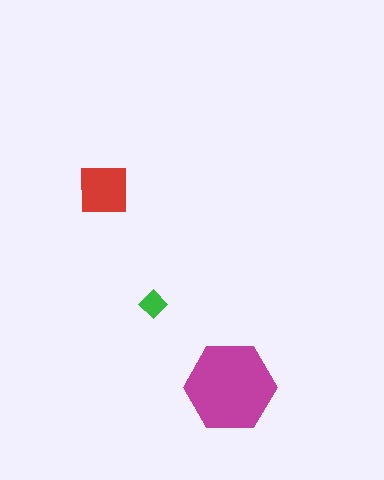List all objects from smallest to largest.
The green diamond, the red square, the magenta hexagon.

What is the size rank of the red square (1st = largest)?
2nd.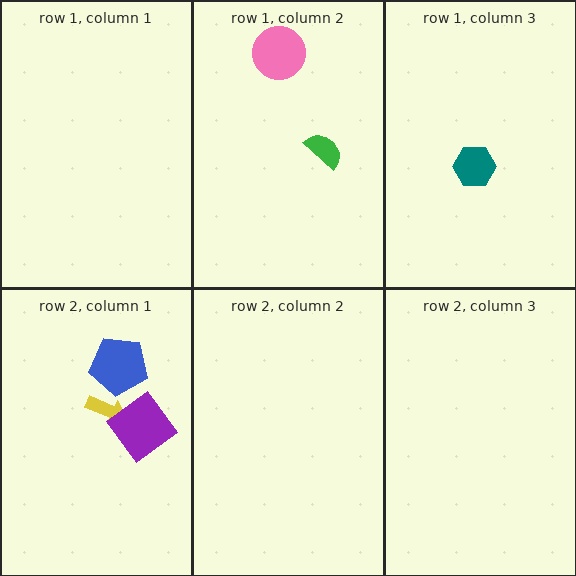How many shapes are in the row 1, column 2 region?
2.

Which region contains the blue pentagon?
The row 2, column 1 region.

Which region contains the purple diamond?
The row 2, column 1 region.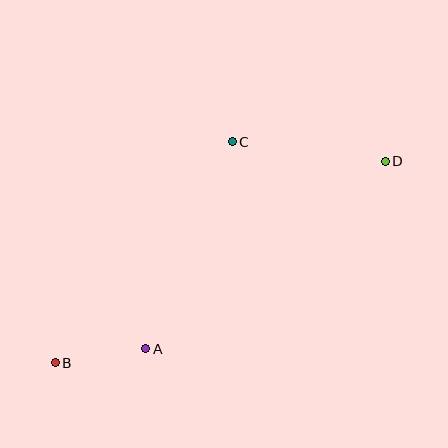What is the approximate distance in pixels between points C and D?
The distance between C and D is approximately 154 pixels.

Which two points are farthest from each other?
Points B and D are farthest from each other.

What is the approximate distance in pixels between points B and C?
The distance between B and C is approximately 283 pixels.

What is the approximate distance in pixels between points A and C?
The distance between A and C is approximately 224 pixels.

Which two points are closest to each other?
Points A and B are closest to each other.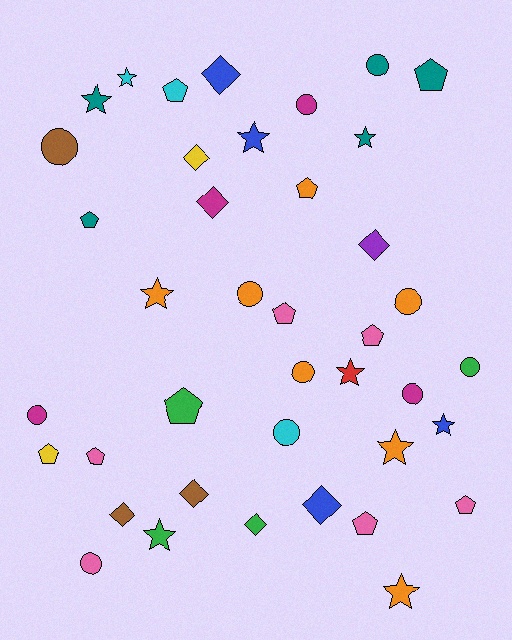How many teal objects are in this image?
There are 5 teal objects.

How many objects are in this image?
There are 40 objects.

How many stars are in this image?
There are 10 stars.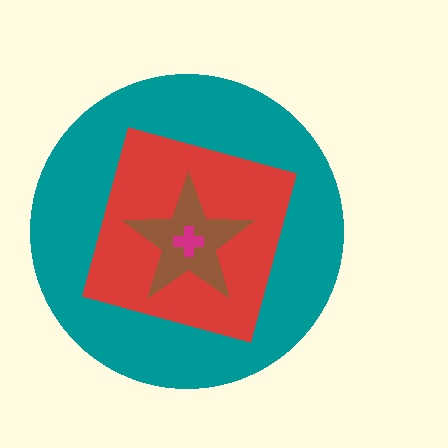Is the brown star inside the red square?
Yes.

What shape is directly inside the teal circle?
The red square.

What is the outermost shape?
The teal circle.